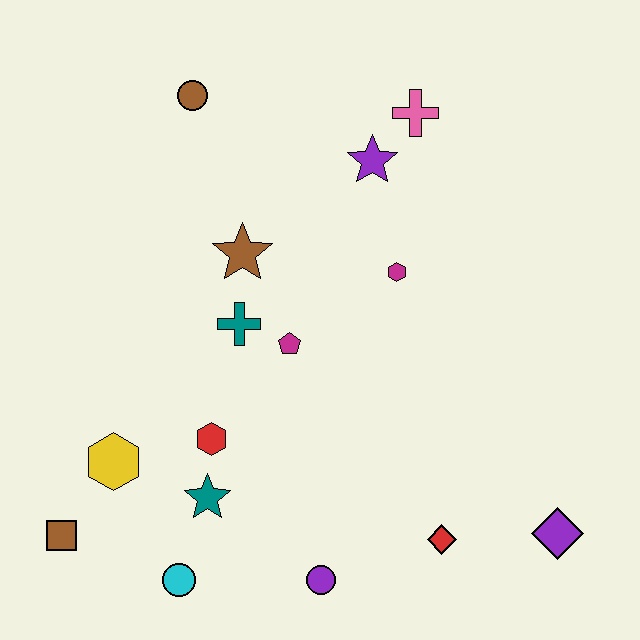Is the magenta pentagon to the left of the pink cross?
Yes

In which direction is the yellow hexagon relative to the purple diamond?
The yellow hexagon is to the left of the purple diamond.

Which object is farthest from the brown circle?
The purple diamond is farthest from the brown circle.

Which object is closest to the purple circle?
The red diamond is closest to the purple circle.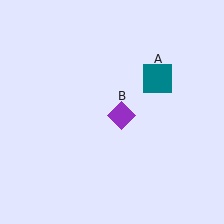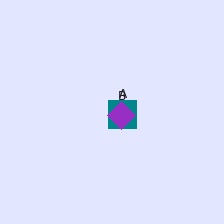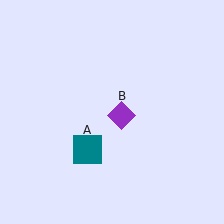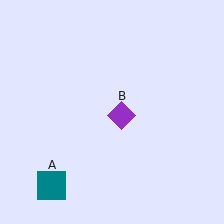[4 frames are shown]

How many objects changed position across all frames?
1 object changed position: teal square (object A).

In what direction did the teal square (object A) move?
The teal square (object A) moved down and to the left.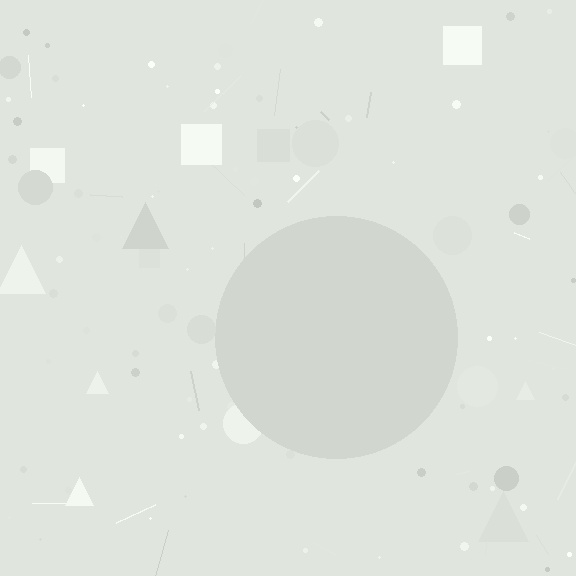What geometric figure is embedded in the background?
A circle is embedded in the background.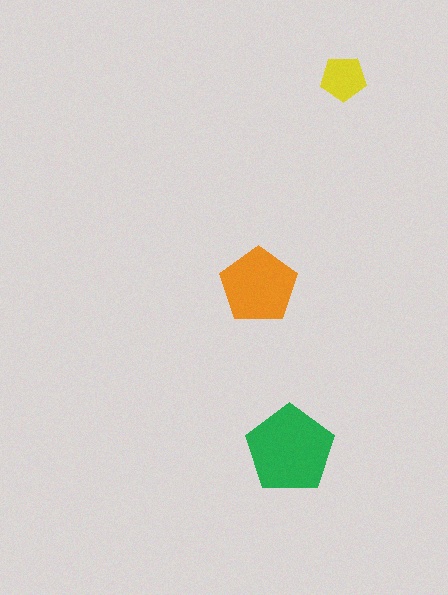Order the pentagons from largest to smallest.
the green one, the orange one, the yellow one.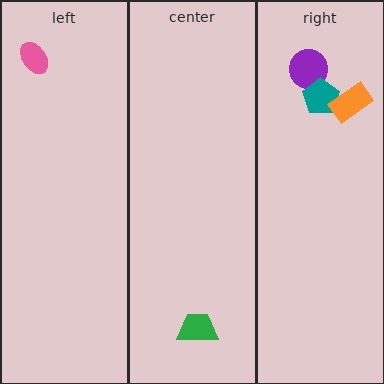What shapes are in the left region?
The pink ellipse.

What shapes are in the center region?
The green trapezoid.